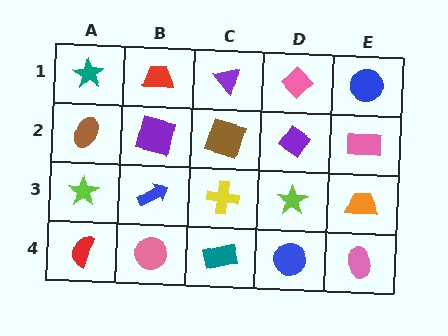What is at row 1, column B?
A red trapezoid.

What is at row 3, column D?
A lime star.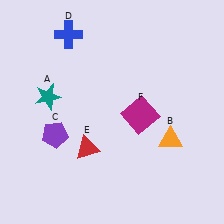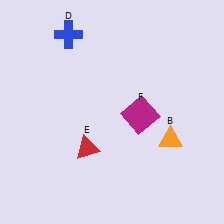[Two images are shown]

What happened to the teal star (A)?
The teal star (A) was removed in Image 2. It was in the top-left area of Image 1.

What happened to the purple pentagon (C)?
The purple pentagon (C) was removed in Image 2. It was in the bottom-left area of Image 1.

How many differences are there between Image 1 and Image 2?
There are 2 differences between the two images.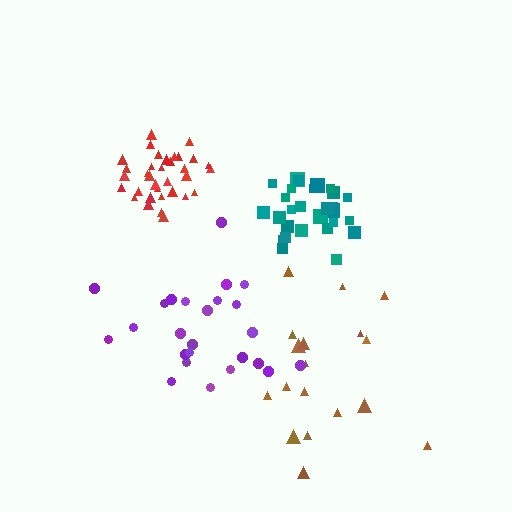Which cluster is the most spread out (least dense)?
Brown.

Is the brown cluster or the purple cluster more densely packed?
Purple.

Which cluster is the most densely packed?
Red.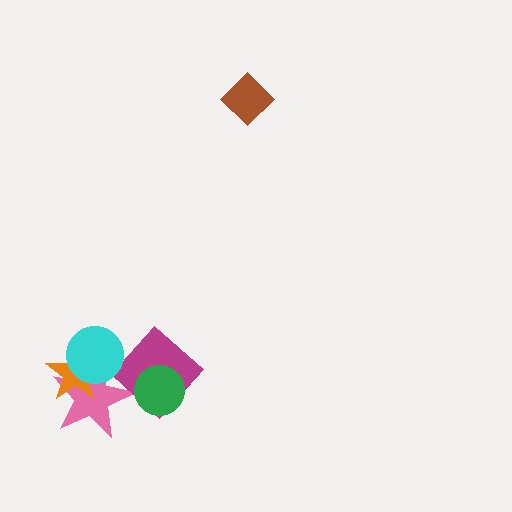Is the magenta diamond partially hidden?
Yes, it is partially covered by another shape.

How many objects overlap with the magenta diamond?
3 objects overlap with the magenta diamond.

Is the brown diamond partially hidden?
No, no other shape covers it.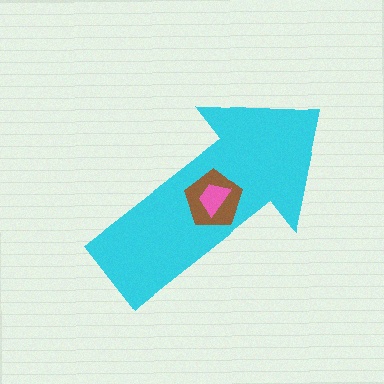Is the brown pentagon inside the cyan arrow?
Yes.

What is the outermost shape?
The cyan arrow.